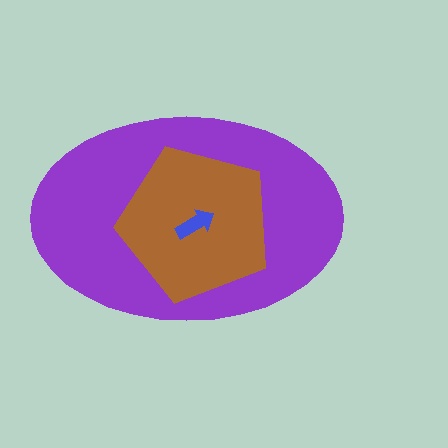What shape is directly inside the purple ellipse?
The brown pentagon.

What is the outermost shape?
The purple ellipse.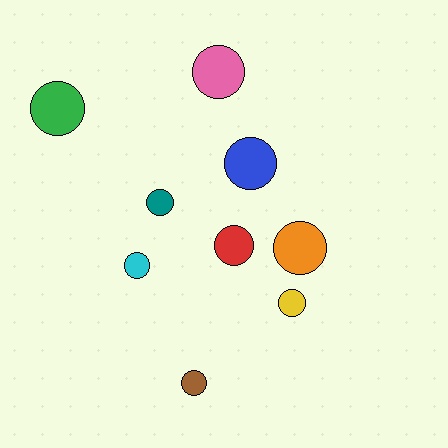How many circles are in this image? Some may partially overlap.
There are 9 circles.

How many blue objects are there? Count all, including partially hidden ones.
There is 1 blue object.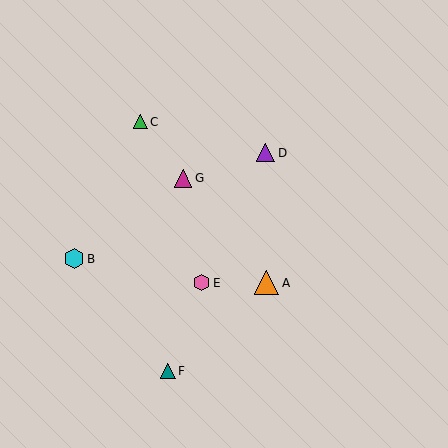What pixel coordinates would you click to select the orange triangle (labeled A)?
Click at (267, 283) to select the orange triangle A.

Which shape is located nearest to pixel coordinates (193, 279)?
The pink hexagon (labeled E) at (201, 283) is nearest to that location.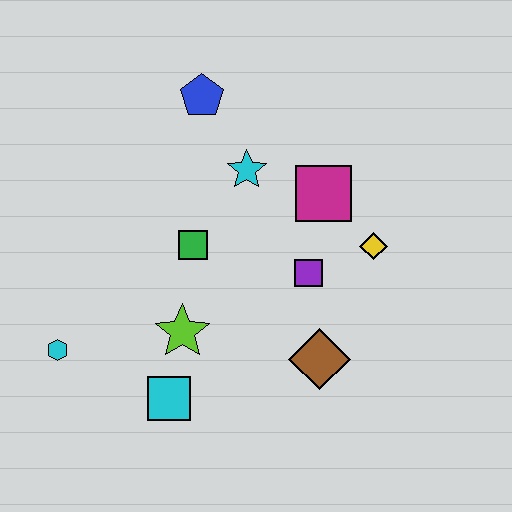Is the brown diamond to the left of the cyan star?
No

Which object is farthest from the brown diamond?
The blue pentagon is farthest from the brown diamond.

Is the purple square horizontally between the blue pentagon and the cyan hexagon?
No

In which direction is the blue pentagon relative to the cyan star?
The blue pentagon is above the cyan star.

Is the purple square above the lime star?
Yes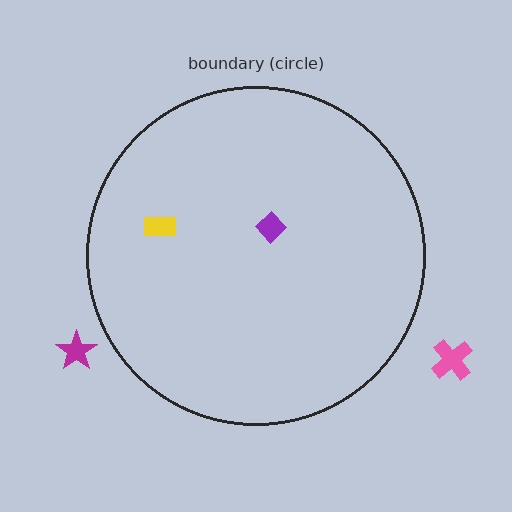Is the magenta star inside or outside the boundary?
Outside.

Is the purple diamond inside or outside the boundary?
Inside.